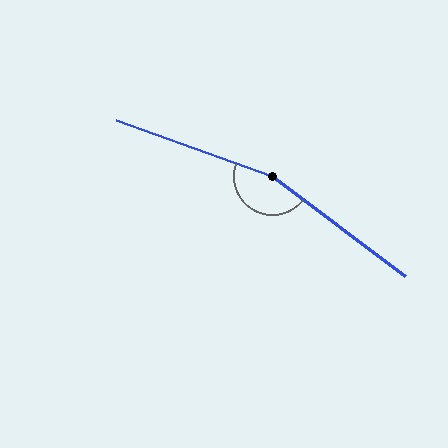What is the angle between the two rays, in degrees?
Approximately 163 degrees.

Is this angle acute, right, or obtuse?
It is obtuse.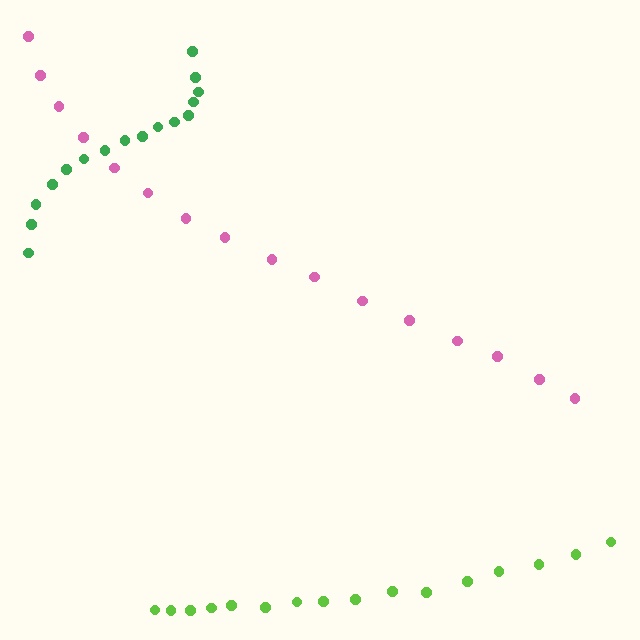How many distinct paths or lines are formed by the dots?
There are 3 distinct paths.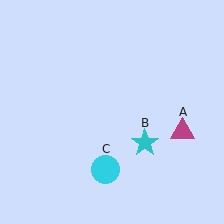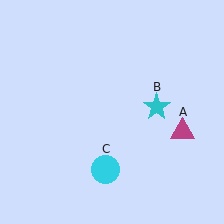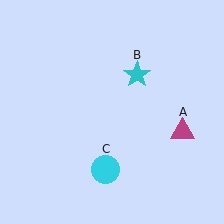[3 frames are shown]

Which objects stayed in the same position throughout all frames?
Magenta triangle (object A) and cyan circle (object C) remained stationary.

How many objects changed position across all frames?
1 object changed position: cyan star (object B).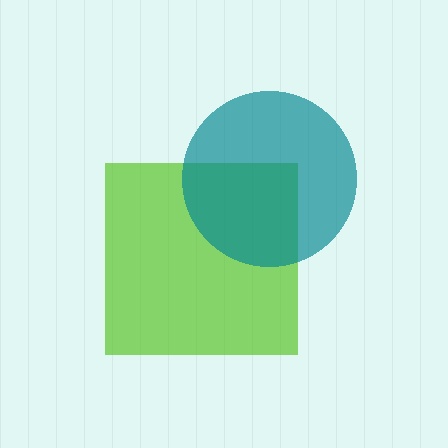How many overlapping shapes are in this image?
There are 2 overlapping shapes in the image.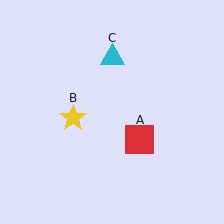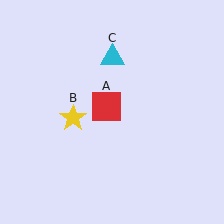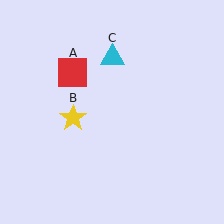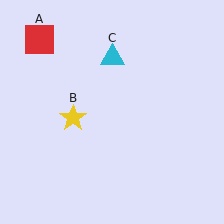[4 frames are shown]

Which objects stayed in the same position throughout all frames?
Yellow star (object B) and cyan triangle (object C) remained stationary.